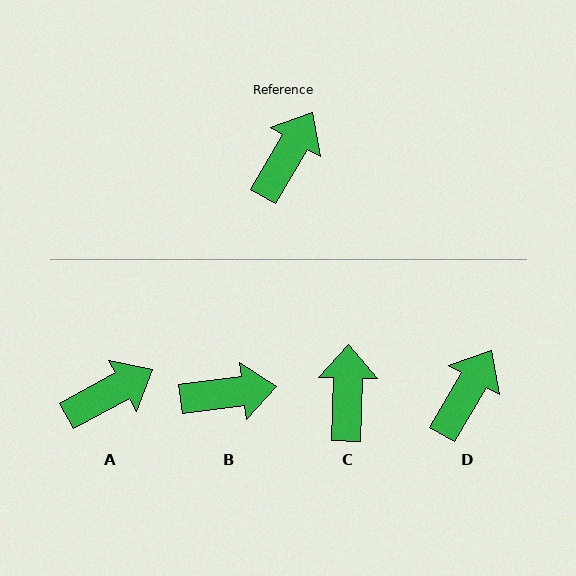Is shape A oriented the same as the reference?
No, it is off by about 31 degrees.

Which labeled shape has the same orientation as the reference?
D.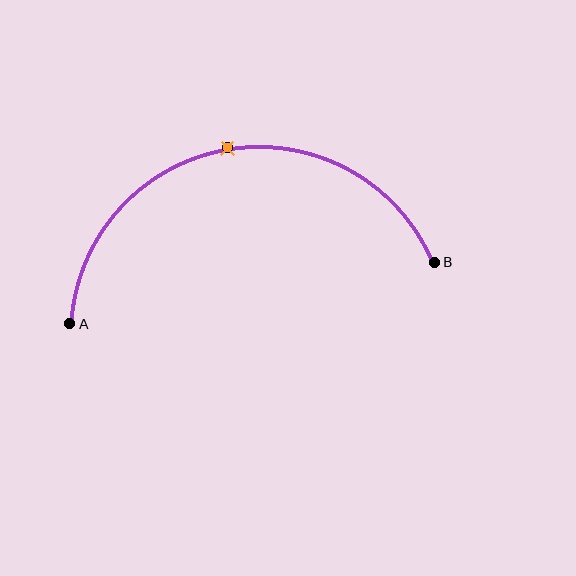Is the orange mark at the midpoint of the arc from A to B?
Yes. The orange mark lies on the arc at equal arc-length from both A and B — it is the arc midpoint.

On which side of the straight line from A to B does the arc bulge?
The arc bulges above the straight line connecting A and B.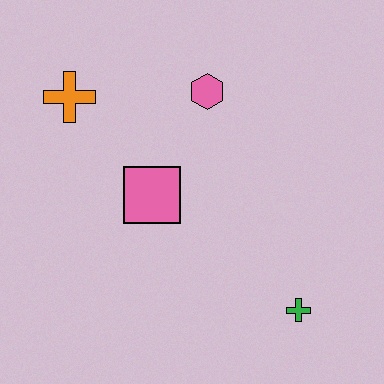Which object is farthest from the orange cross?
The green cross is farthest from the orange cross.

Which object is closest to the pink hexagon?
The pink square is closest to the pink hexagon.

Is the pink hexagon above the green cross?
Yes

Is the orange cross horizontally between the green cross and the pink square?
No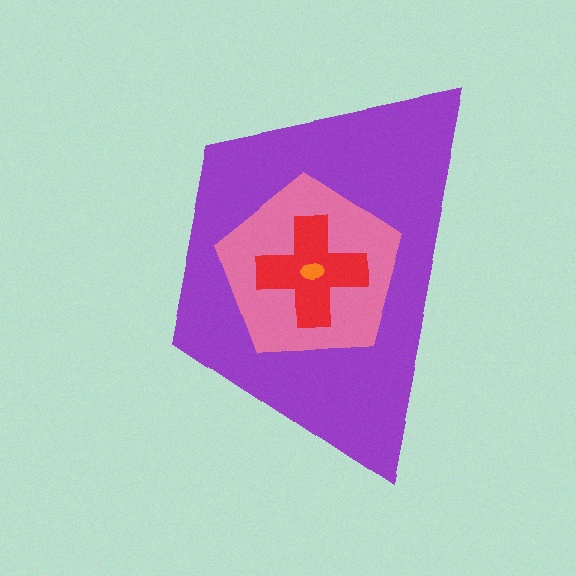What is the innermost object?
The orange ellipse.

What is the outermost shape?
The purple trapezoid.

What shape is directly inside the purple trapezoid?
The pink pentagon.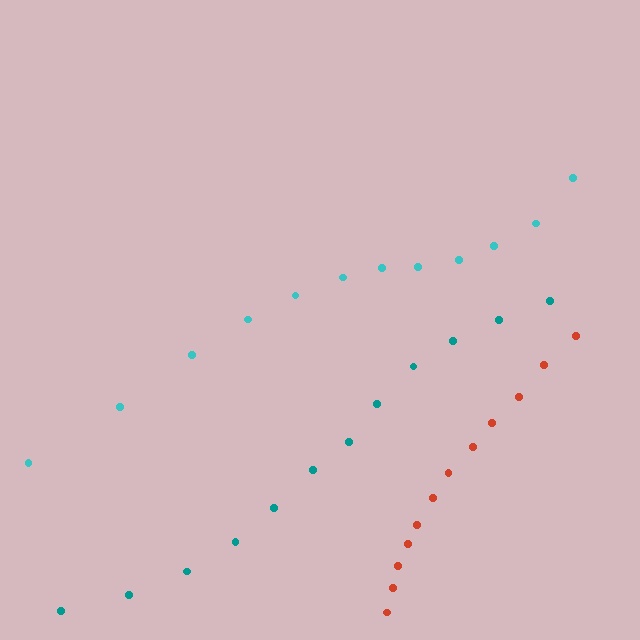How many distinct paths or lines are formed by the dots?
There are 3 distinct paths.